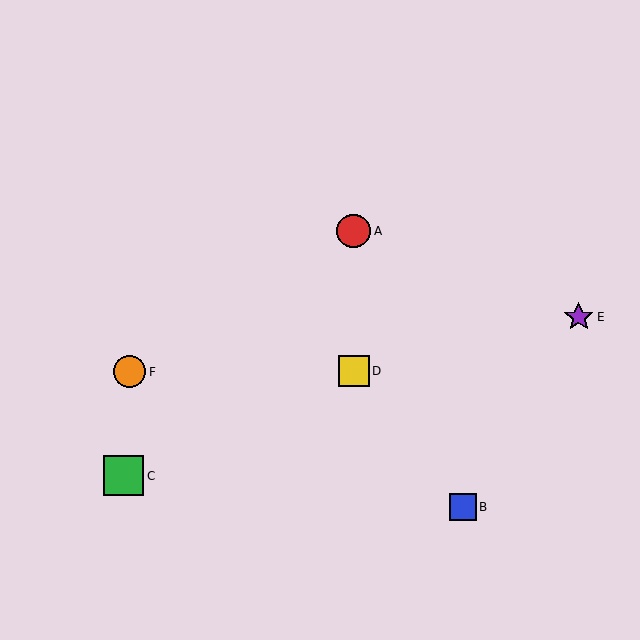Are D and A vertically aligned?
Yes, both are at x≈354.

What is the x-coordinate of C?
Object C is at x≈124.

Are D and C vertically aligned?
No, D is at x≈354 and C is at x≈124.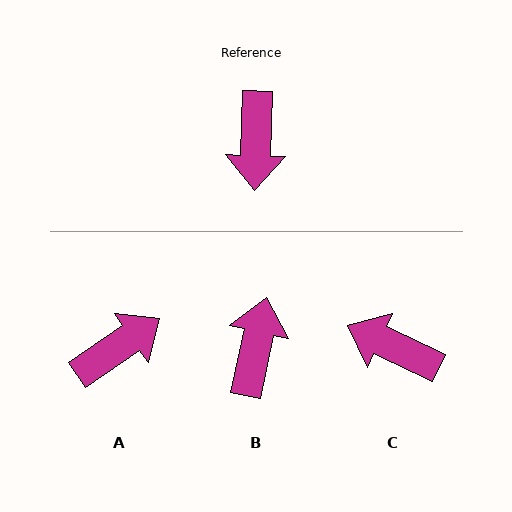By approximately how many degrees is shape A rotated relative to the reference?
Approximately 126 degrees counter-clockwise.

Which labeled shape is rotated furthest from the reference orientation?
B, about 170 degrees away.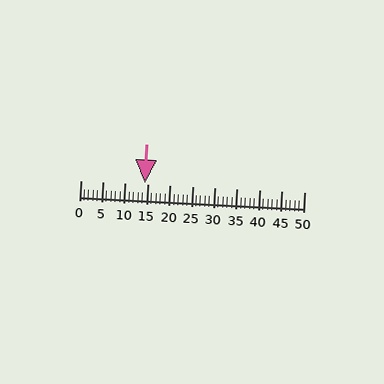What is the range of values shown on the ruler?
The ruler shows values from 0 to 50.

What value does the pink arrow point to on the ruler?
The pink arrow points to approximately 14.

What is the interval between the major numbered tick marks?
The major tick marks are spaced 5 units apart.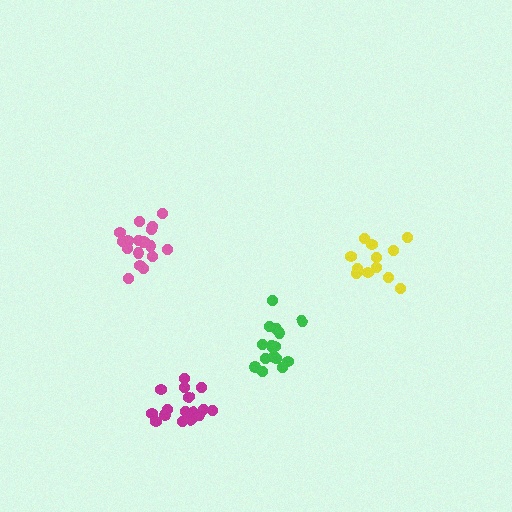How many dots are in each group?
Group 1: 12 dots, Group 2: 17 dots, Group 3: 15 dots, Group 4: 18 dots (62 total).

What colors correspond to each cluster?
The clusters are colored: yellow, magenta, green, pink.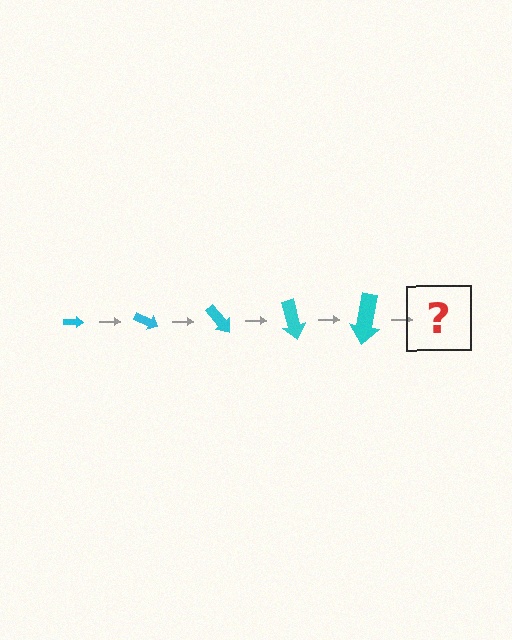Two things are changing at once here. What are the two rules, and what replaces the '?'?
The two rules are that the arrow grows larger each step and it rotates 25 degrees each step. The '?' should be an arrow, larger than the previous one and rotated 125 degrees from the start.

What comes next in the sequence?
The next element should be an arrow, larger than the previous one and rotated 125 degrees from the start.